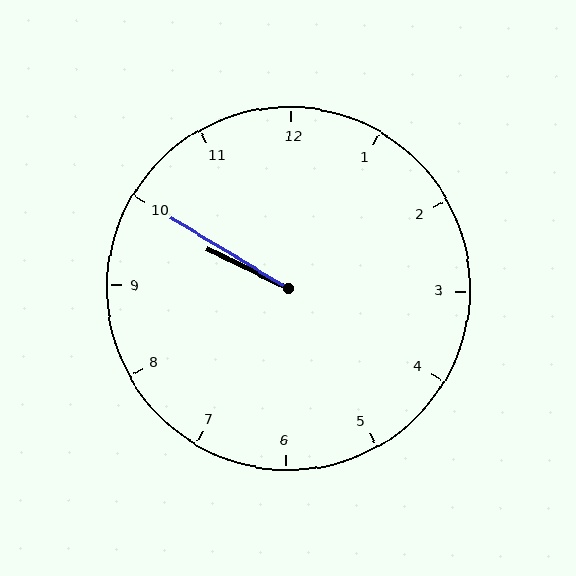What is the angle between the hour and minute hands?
Approximately 5 degrees.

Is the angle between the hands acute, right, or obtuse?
It is acute.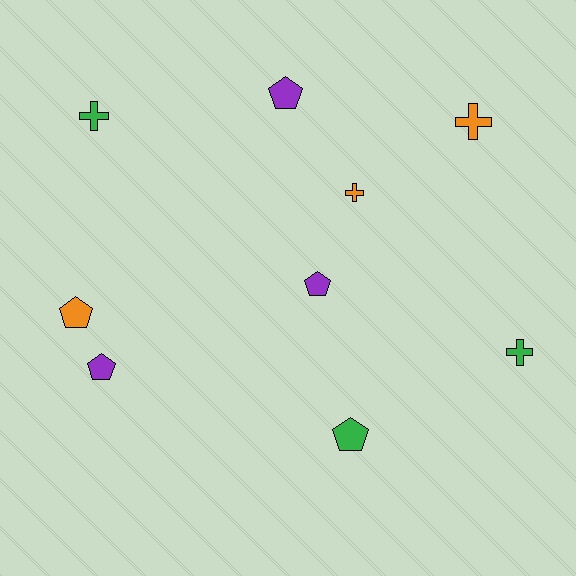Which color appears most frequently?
Purple, with 3 objects.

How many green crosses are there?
There are 2 green crosses.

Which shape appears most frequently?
Pentagon, with 5 objects.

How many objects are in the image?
There are 9 objects.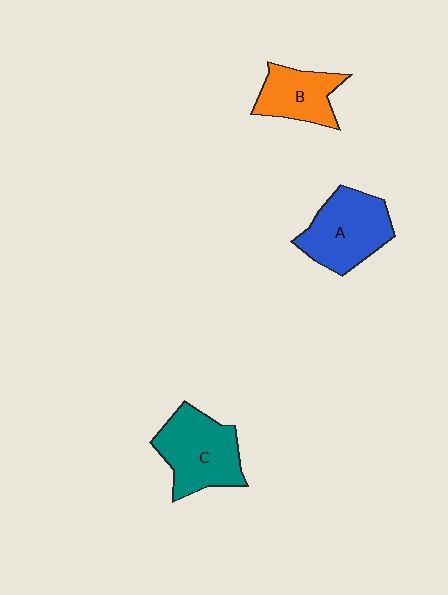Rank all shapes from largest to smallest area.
From largest to smallest: C (teal), A (blue), B (orange).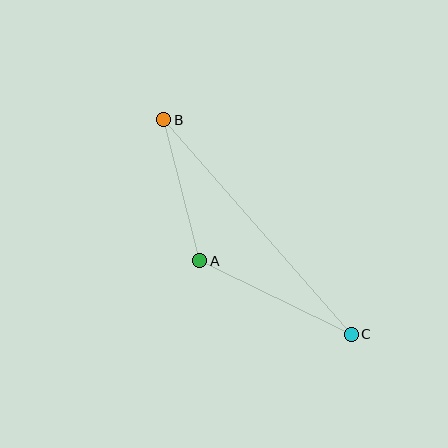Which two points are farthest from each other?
Points B and C are farthest from each other.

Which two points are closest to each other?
Points A and B are closest to each other.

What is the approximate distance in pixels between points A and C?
The distance between A and C is approximately 169 pixels.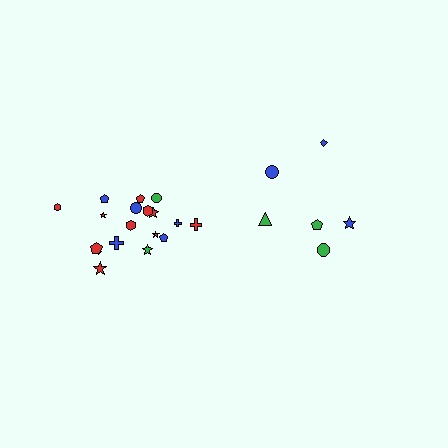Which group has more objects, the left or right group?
The left group.